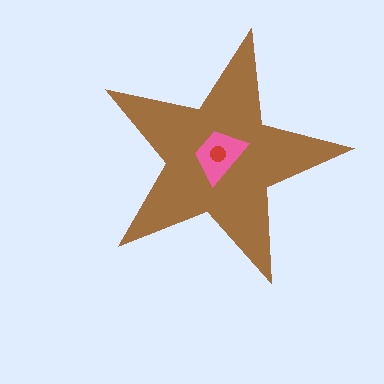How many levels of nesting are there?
3.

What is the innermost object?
The red circle.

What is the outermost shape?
The brown star.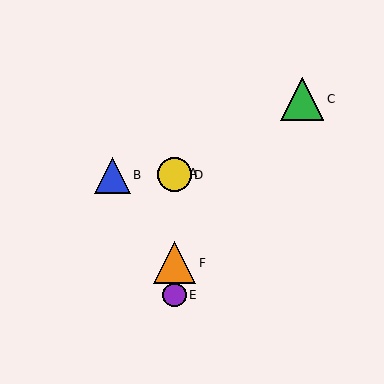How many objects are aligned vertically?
4 objects (A, D, E, F) are aligned vertically.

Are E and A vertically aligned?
Yes, both are at x≈174.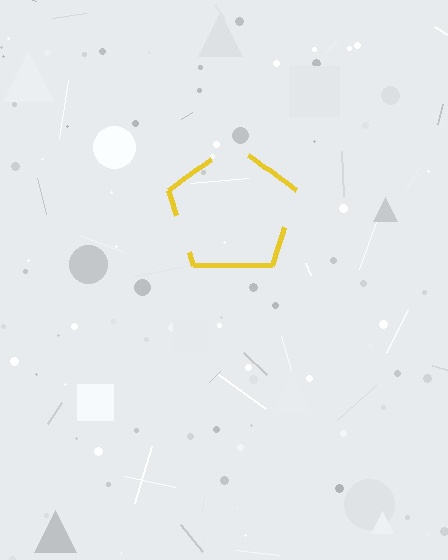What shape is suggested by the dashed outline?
The dashed outline suggests a pentagon.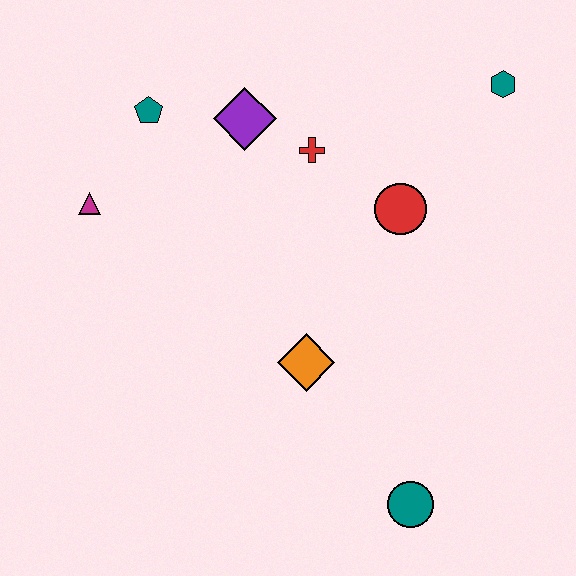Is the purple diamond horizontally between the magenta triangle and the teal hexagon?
Yes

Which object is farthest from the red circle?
The magenta triangle is farthest from the red circle.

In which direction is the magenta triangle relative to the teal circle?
The magenta triangle is to the left of the teal circle.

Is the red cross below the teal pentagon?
Yes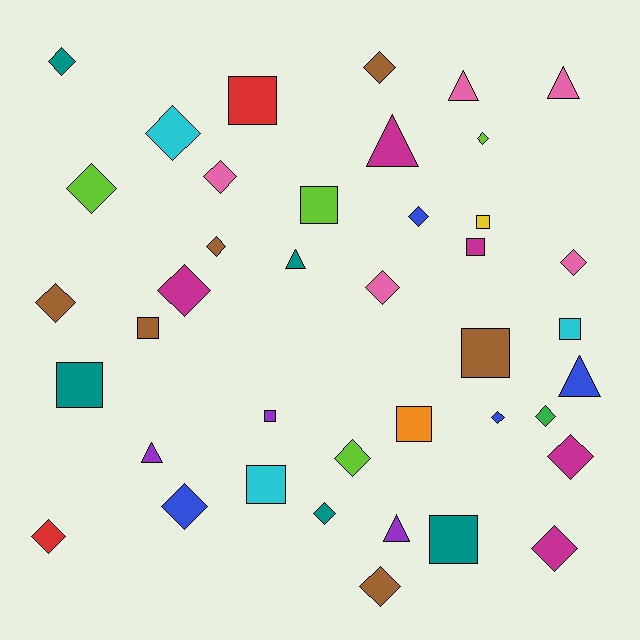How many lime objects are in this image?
There are 4 lime objects.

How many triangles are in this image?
There are 7 triangles.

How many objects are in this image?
There are 40 objects.